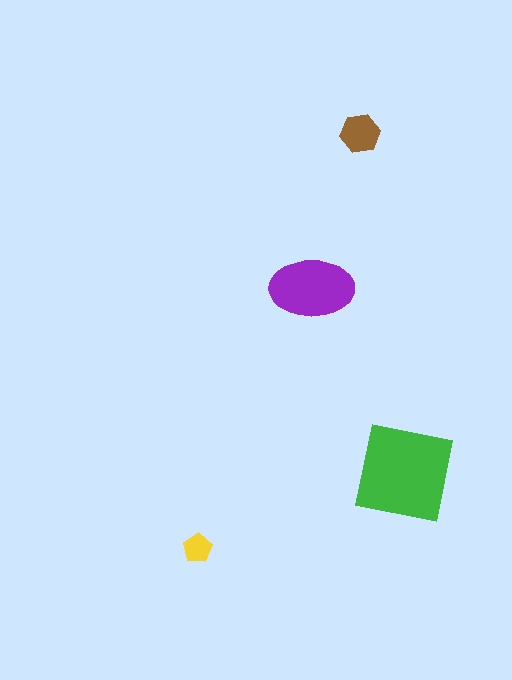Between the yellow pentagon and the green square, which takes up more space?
The green square.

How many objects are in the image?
There are 4 objects in the image.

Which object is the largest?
The green square.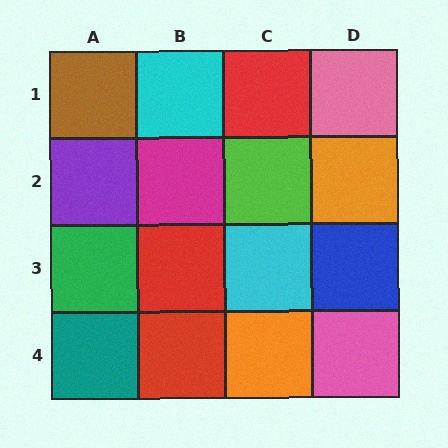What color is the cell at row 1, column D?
Pink.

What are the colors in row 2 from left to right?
Purple, magenta, lime, orange.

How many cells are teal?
1 cell is teal.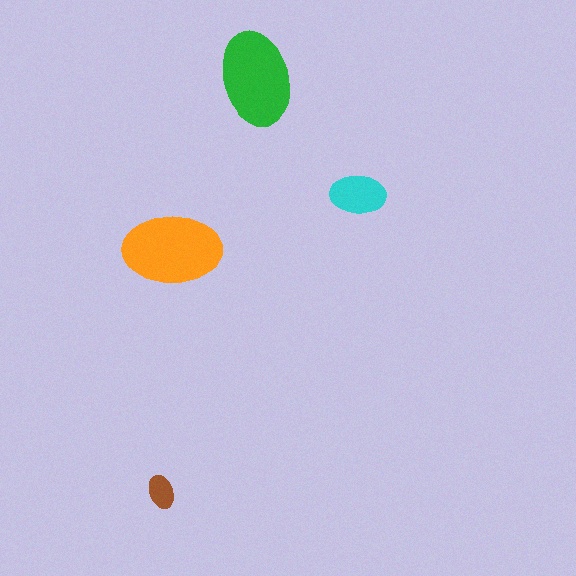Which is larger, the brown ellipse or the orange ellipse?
The orange one.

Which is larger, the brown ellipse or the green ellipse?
The green one.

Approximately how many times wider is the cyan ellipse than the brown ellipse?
About 1.5 times wider.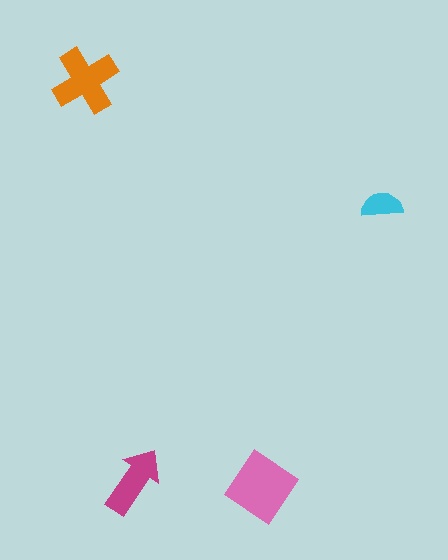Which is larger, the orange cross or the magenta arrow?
The orange cross.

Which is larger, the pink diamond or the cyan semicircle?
The pink diamond.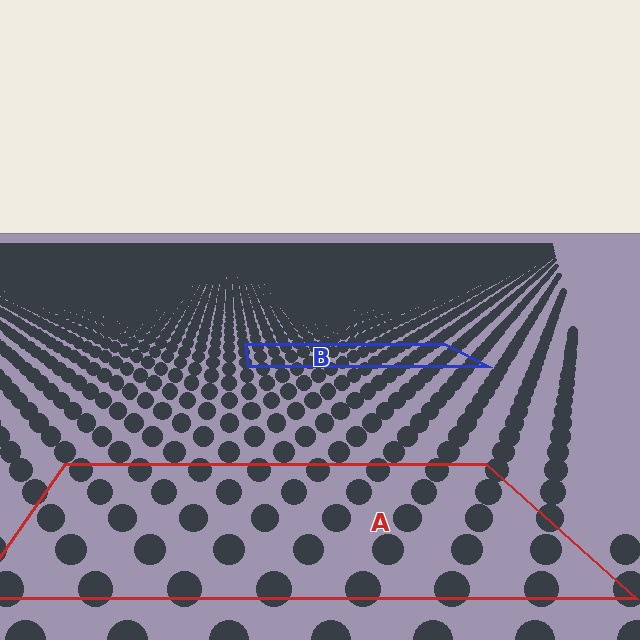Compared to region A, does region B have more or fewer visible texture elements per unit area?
Region B has more texture elements per unit area — they are packed more densely because it is farther away.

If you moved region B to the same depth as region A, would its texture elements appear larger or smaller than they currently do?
They would appear larger. At a closer depth, the same texture elements are projected at a bigger on-screen size.